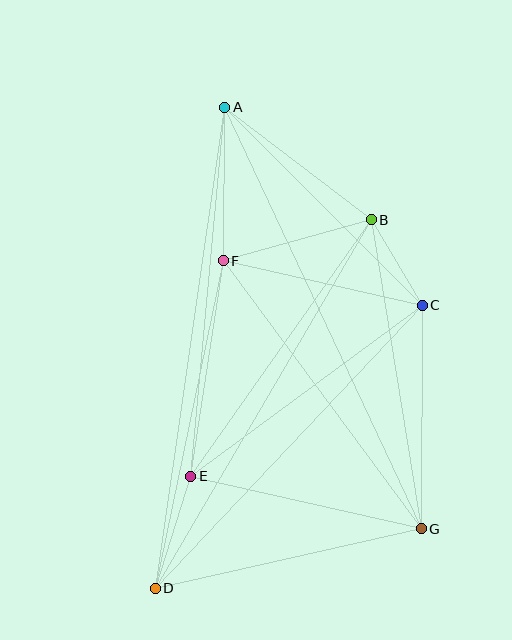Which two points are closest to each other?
Points B and C are closest to each other.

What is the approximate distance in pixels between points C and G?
The distance between C and G is approximately 223 pixels.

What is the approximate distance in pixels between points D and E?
The distance between D and E is approximately 117 pixels.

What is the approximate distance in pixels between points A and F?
The distance between A and F is approximately 153 pixels.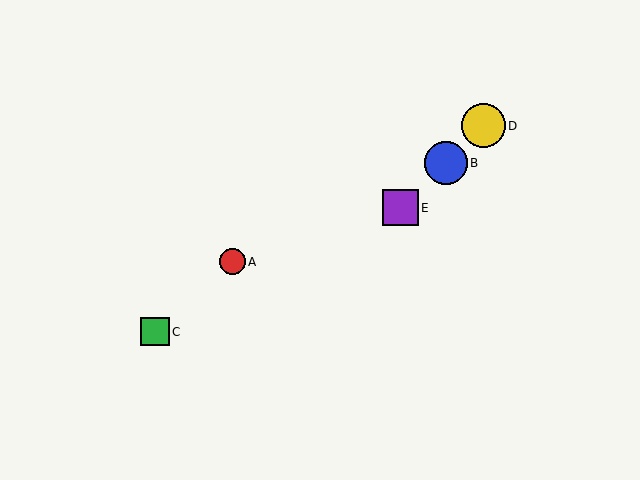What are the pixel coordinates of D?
Object D is at (484, 126).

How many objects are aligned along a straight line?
3 objects (B, D, E) are aligned along a straight line.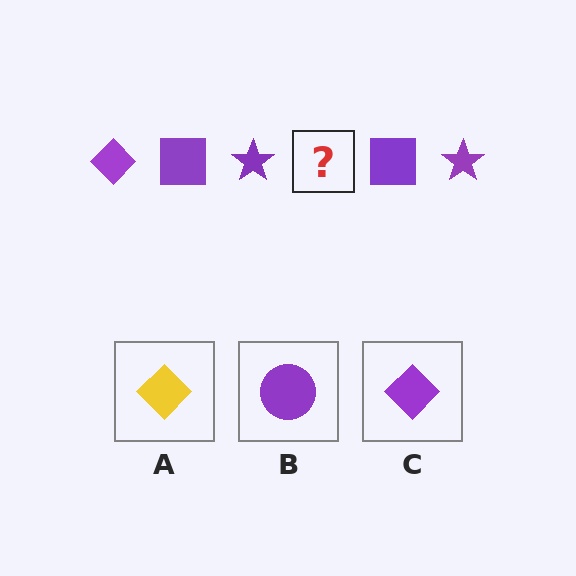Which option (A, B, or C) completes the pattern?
C.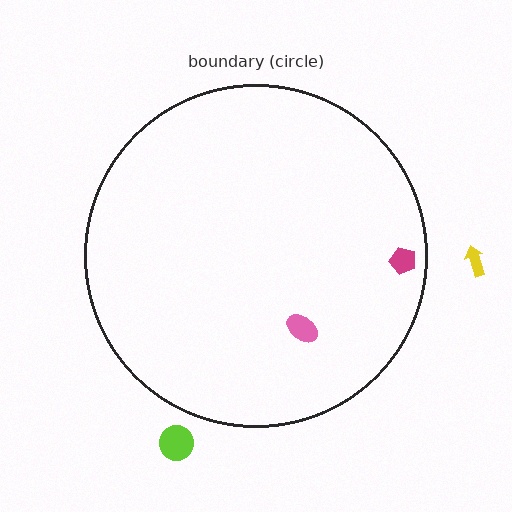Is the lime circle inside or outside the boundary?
Outside.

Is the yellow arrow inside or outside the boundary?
Outside.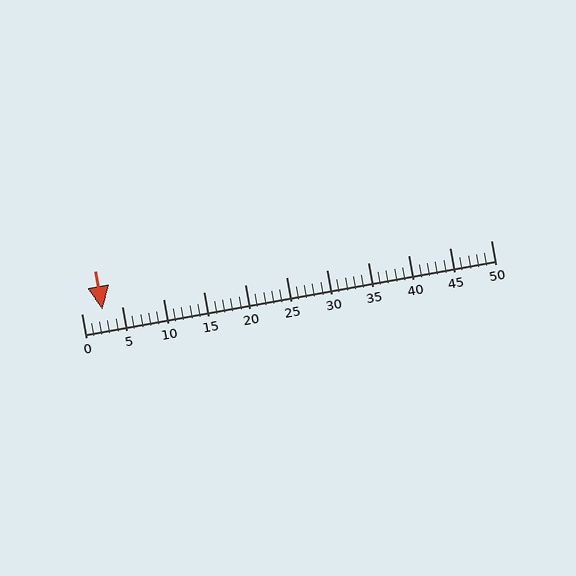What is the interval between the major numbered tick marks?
The major tick marks are spaced 5 units apart.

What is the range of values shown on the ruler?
The ruler shows values from 0 to 50.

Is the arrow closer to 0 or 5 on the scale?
The arrow is closer to 5.